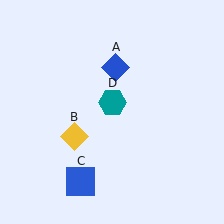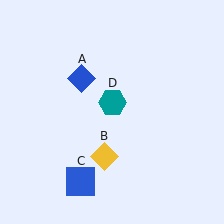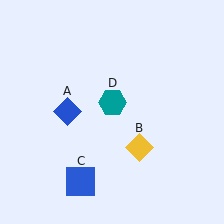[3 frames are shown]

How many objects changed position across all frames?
2 objects changed position: blue diamond (object A), yellow diamond (object B).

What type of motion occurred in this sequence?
The blue diamond (object A), yellow diamond (object B) rotated counterclockwise around the center of the scene.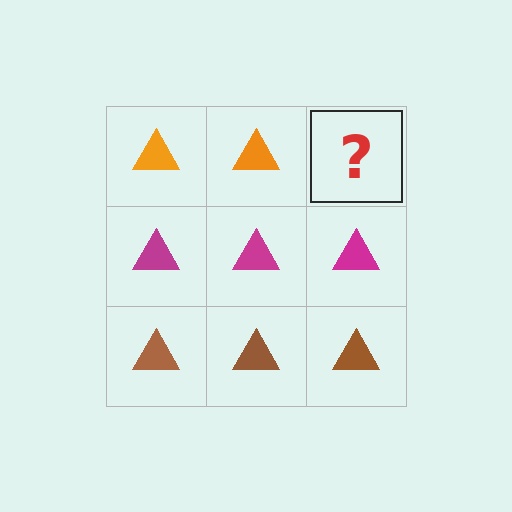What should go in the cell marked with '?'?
The missing cell should contain an orange triangle.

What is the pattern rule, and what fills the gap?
The rule is that each row has a consistent color. The gap should be filled with an orange triangle.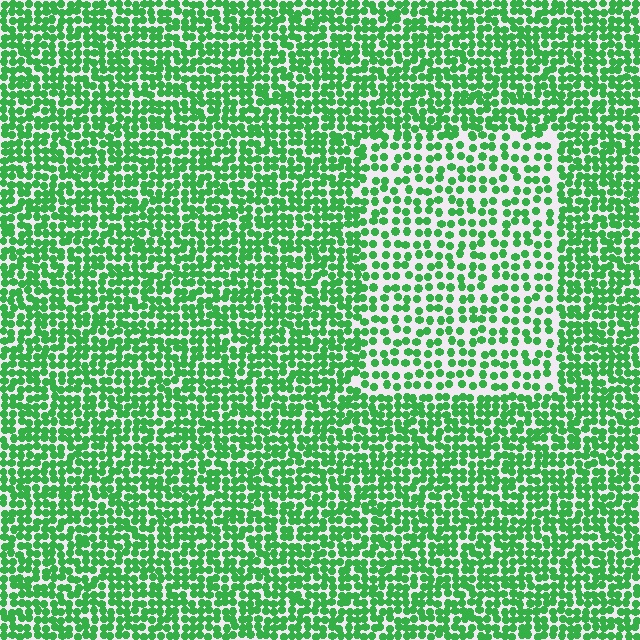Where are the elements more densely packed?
The elements are more densely packed outside the rectangle boundary.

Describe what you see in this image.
The image contains small green elements arranged at two different densities. A rectangle-shaped region is visible where the elements are less densely packed than the surrounding area.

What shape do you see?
I see a rectangle.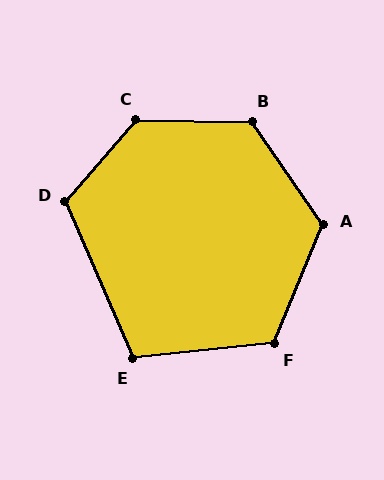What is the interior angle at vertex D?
Approximately 116 degrees (obtuse).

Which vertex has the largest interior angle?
C, at approximately 130 degrees.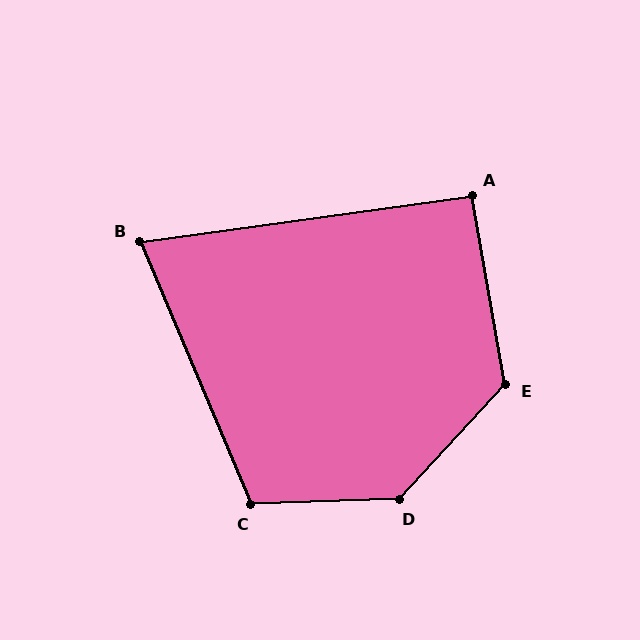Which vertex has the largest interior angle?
D, at approximately 134 degrees.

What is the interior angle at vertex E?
Approximately 127 degrees (obtuse).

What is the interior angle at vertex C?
Approximately 111 degrees (obtuse).